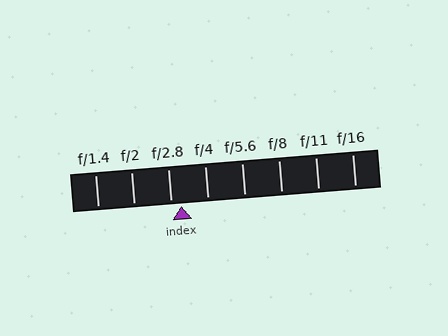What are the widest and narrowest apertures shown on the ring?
The widest aperture shown is f/1.4 and the narrowest is f/16.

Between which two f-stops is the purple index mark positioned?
The index mark is between f/2.8 and f/4.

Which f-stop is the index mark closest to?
The index mark is closest to f/2.8.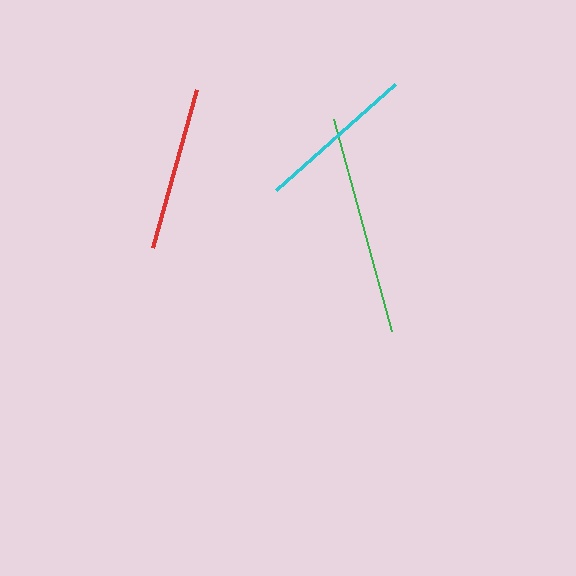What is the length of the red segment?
The red segment is approximately 164 pixels long.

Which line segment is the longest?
The green line is the longest at approximately 220 pixels.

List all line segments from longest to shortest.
From longest to shortest: green, red, cyan.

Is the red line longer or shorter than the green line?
The green line is longer than the red line.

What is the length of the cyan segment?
The cyan segment is approximately 160 pixels long.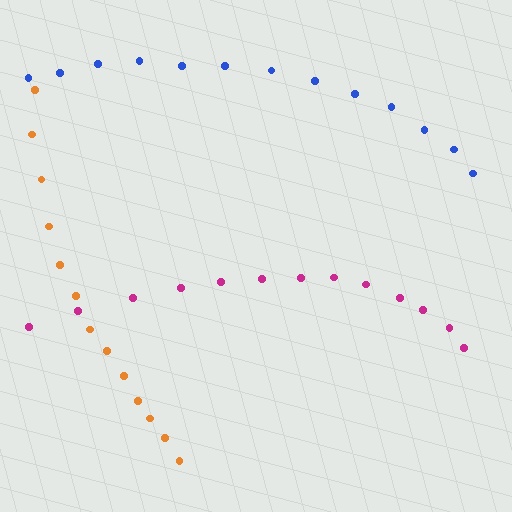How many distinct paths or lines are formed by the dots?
There are 3 distinct paths.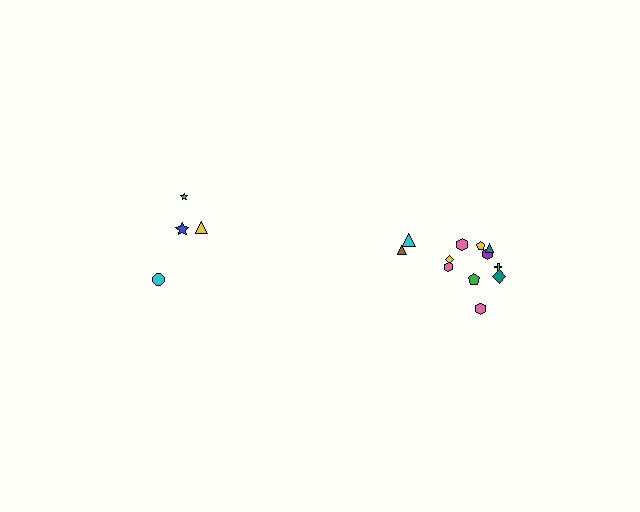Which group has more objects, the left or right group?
The right group.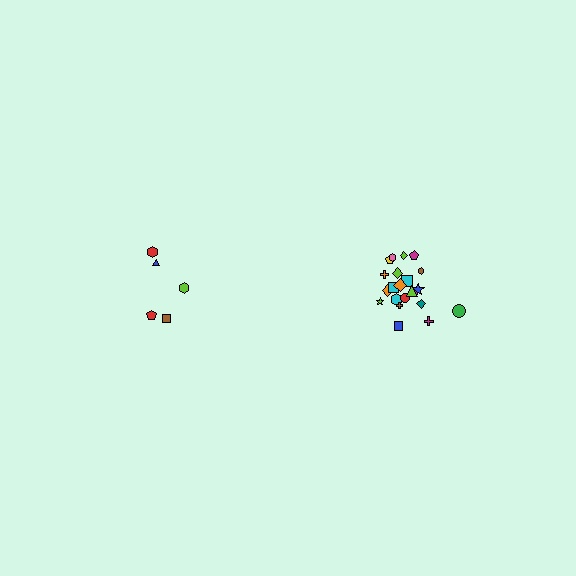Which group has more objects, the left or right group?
The right group.